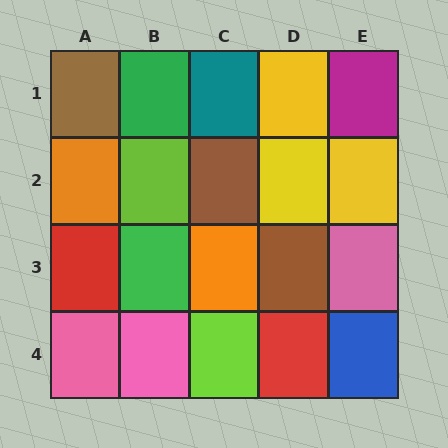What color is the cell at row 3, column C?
Orange.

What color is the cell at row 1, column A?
Brown.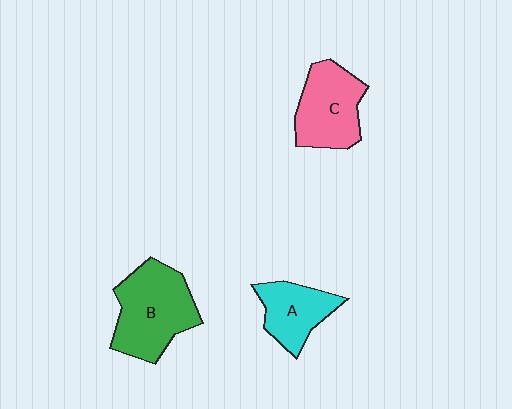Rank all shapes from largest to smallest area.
From largest to smallest: B (green), C (pink), A (cyan).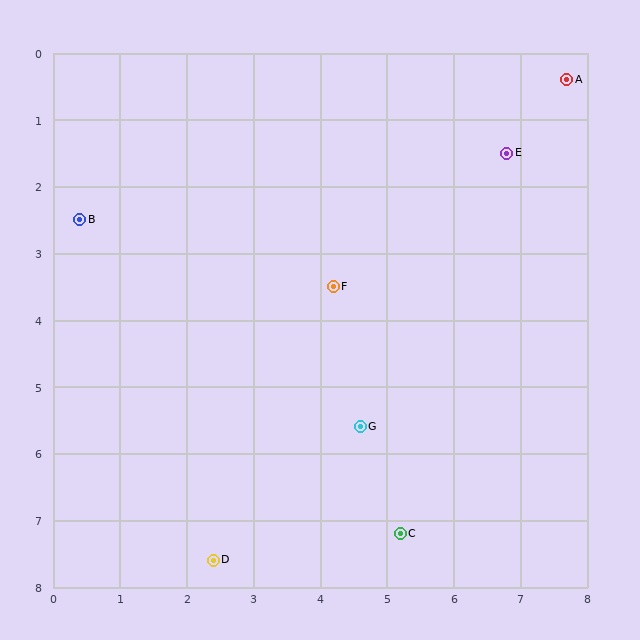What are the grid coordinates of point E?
Point E is at approximately (6.8, 1.5).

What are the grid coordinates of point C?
Point C is at approximately (5.2, 7.2).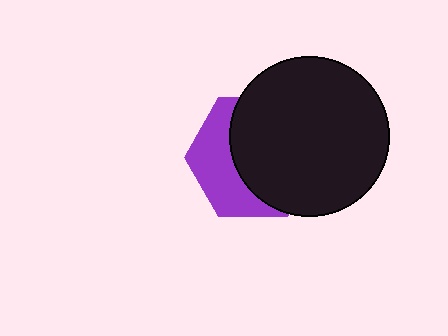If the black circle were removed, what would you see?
You would see the complete purple hexagon.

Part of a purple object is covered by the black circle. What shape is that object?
It is a hexagon.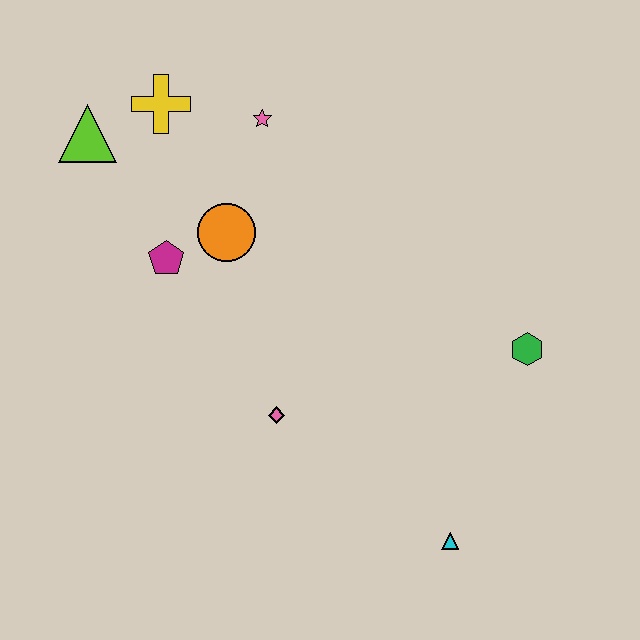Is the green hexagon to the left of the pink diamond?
No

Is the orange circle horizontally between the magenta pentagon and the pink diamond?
Yes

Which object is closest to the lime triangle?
The yellow cross is closest to the lime triangle.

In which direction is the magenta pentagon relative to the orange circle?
The magenta pentagon is to the left of the orange circle.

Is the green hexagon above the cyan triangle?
Yes